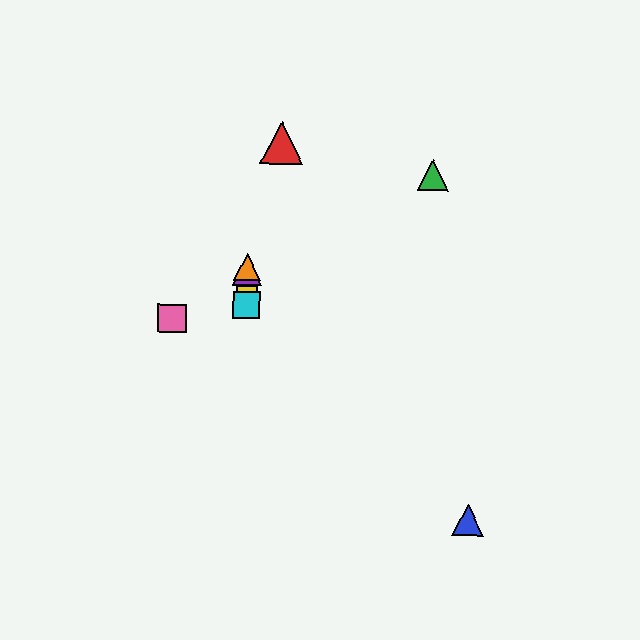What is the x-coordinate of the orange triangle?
The orange triangle is at x≈247.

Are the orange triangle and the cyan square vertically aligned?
Yes, both are at x≈247.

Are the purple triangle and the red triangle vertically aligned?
No, the purple triangle is at x≈247 and the red triangle is at x≈282.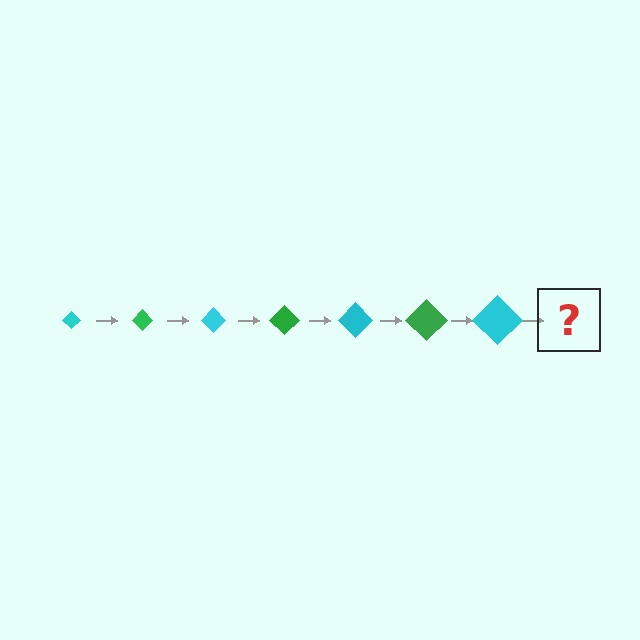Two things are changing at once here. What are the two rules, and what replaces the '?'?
The two rules are that the diamond grows larger each step and the color cycles through cyan and green. The '?' should be a green diamond, larger than the previous one.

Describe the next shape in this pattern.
It should be a green diamond, larger than the previous one.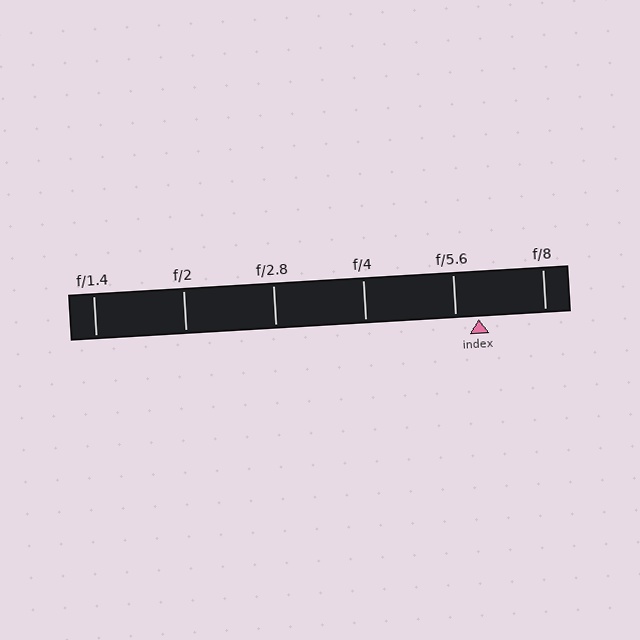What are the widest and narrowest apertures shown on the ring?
The widest aperture shown is f/1.4 and the narrowest is f/8.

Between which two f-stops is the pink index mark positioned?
The index mark is between f/5.6 and f/8.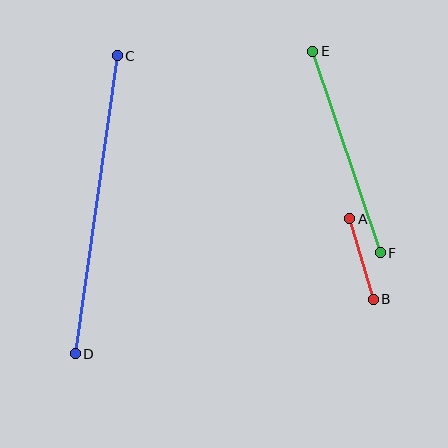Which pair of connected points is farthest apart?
Points C and D are farthest apart.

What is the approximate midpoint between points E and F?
The midpoint is at approximately (347, 152) pixels.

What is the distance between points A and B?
The distance is approximately 84 pixels.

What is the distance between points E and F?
The distance is approximately 213 pixels.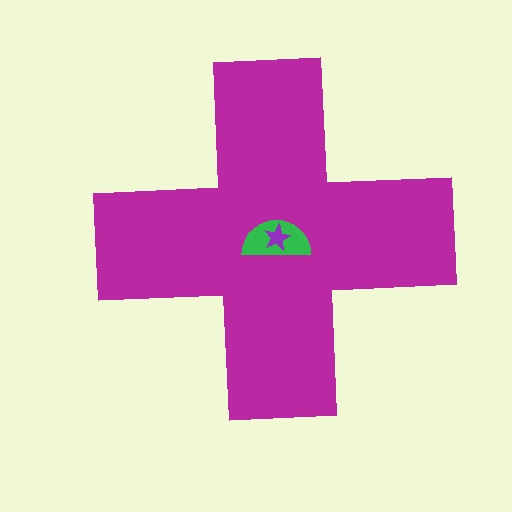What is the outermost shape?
The magenta cross.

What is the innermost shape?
The purple star.